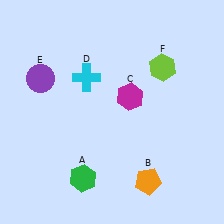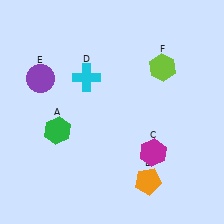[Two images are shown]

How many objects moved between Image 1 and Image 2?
2 objects moved between the two images.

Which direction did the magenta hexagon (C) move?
The magenta hexagon (C) moved down.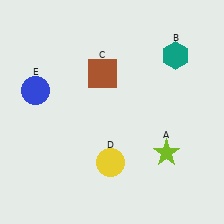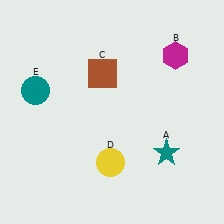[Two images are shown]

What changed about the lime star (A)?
In Image 1, A is lime. In Image 2, it changed to teal.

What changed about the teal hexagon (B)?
In Image 1, B is teal. In Image 2, it changed to magenta.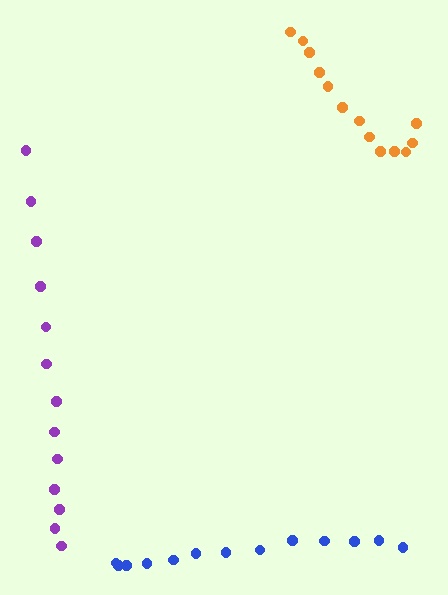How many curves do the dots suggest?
There are 3 distinct paths.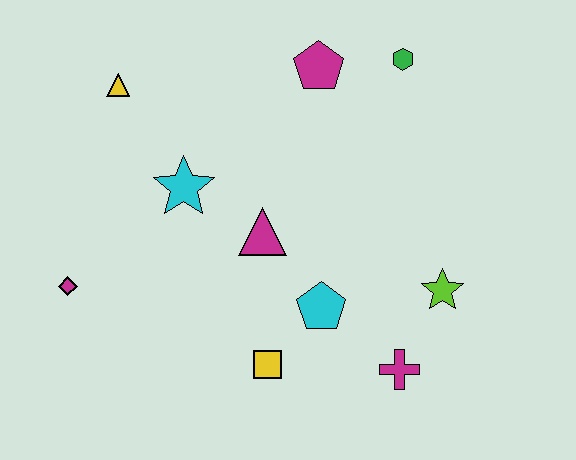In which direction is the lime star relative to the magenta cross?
The lime star is above the magenta cross.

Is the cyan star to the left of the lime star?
Yes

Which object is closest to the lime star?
The magenta cross is closest to the lime star.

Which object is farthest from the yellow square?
The green hexagon is farthest from the yellow square.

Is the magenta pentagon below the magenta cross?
No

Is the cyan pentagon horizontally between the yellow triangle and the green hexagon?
Yes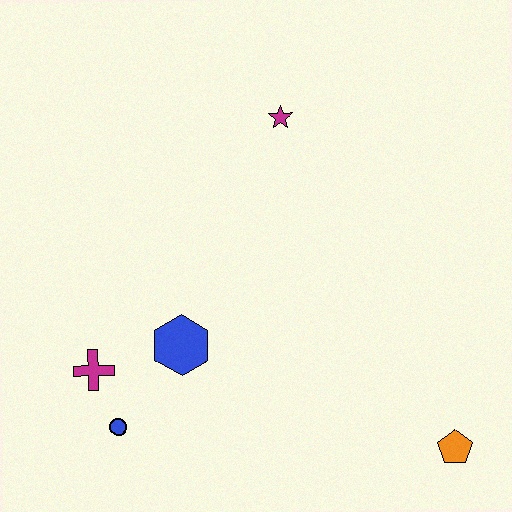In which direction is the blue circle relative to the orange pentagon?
The blue circle is to the left of the orange pentagon.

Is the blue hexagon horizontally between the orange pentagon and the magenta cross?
Yes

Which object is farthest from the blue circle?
The magenta star is farthest from the blue circle.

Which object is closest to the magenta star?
The blue hexagon is closest to the magenta star.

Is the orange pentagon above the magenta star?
No